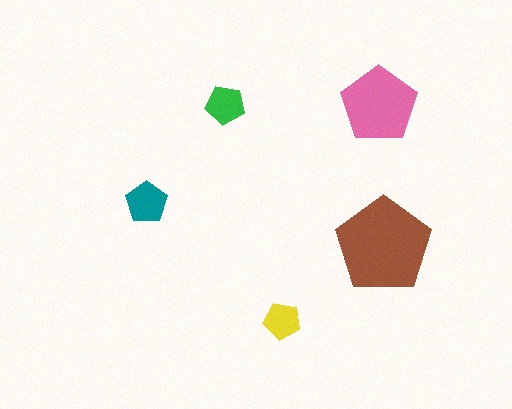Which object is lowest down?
The yellow pentagon is bottommost.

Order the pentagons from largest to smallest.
the brown one, the pink one, the teal one, the green one, the yellow one.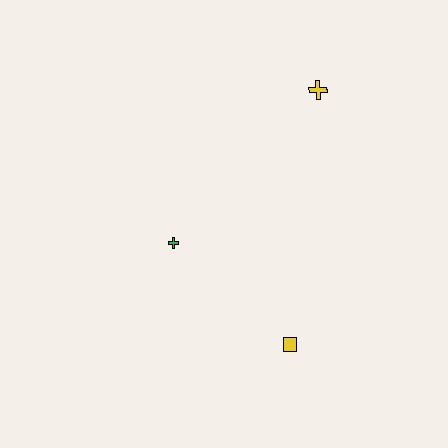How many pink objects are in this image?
There are no pink objects.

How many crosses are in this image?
There are 2 crosses.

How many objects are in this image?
There are 3 objects.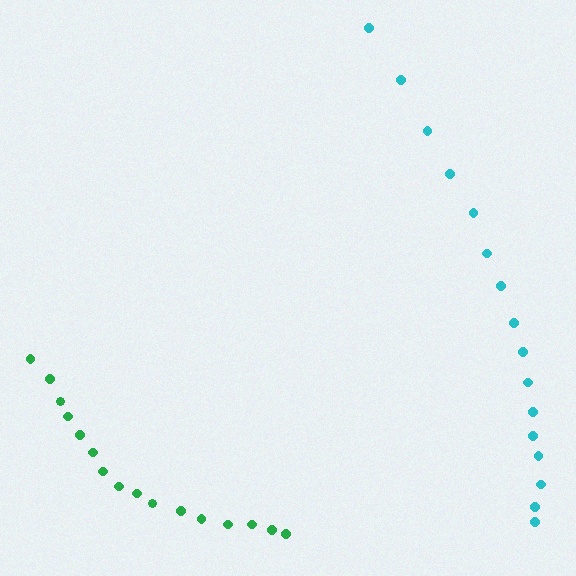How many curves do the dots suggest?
There are 2 distinct paths.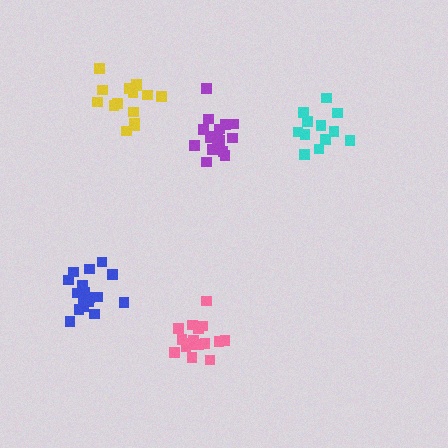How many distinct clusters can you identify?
There are 5 distinct clusters.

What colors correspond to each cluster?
The clusters are colored: cyan, yellow, pink, purple, blue.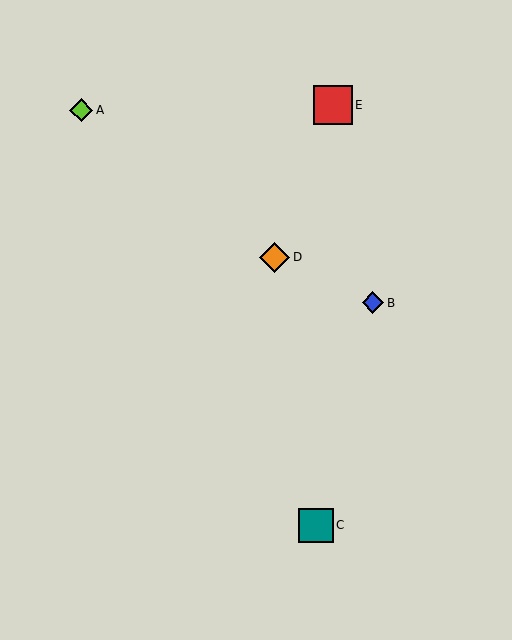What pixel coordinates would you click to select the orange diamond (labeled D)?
Click at (275, 257) to select the orange diamond D.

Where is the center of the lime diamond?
The center of the lime diamond is at (81, 110).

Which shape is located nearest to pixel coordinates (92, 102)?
The lime diamond (labeled A) at (81, 110) is nearest to that location.